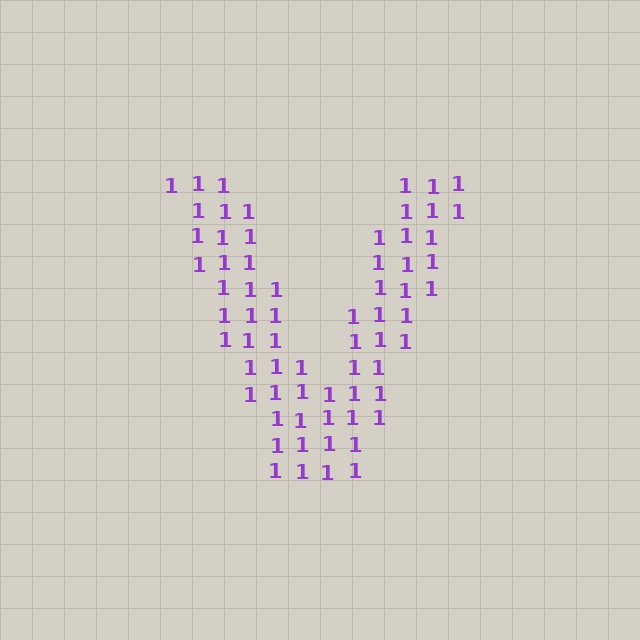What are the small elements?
The small elements are digit 1's.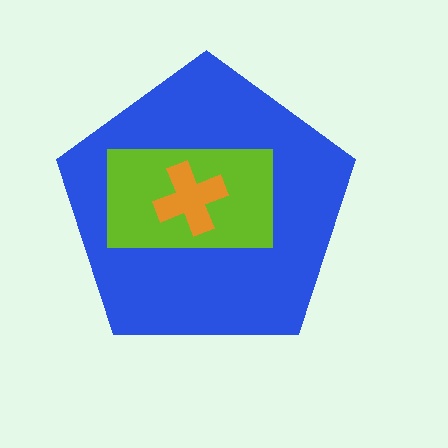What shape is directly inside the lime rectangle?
The orange cross.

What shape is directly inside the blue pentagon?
The lime rectangle.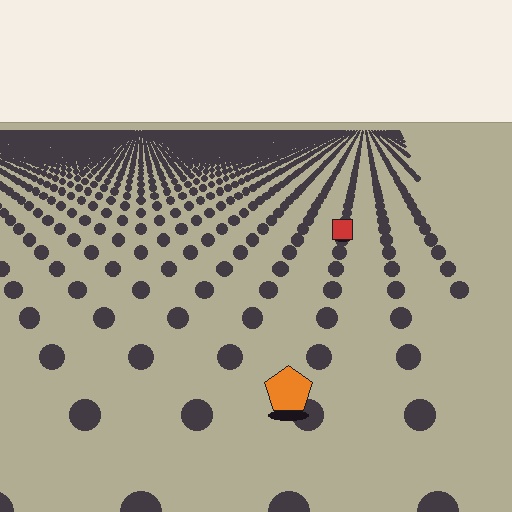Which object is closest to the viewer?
The orange pentagon is closest. The texture marks near it are larger and more spread out.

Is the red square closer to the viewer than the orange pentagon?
No. The orange pentagon is closer — you can tell from the texture gradient: the ground texture is coarser near it.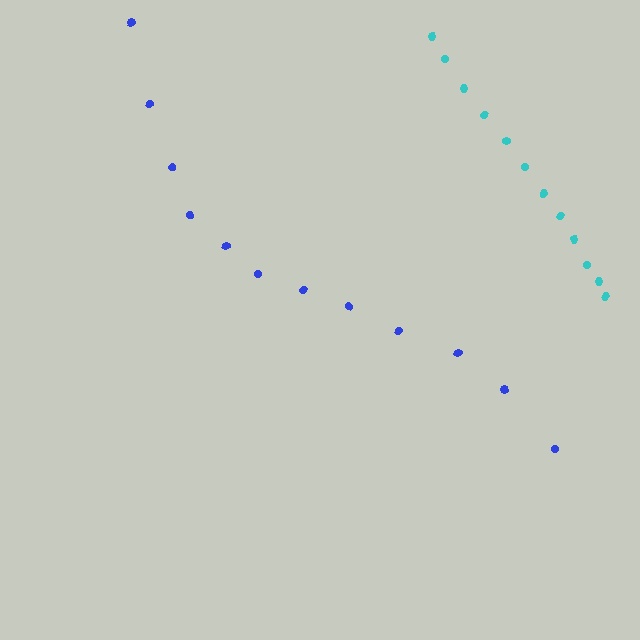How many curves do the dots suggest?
There are 2 distinct paths.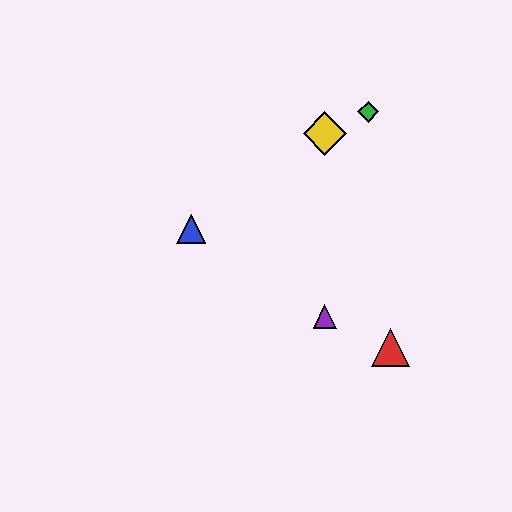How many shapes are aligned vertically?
2 shapes (the yellow diamond, the purple triangle) are aligned vertically.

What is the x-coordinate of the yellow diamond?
The yellow diamond is at x≈325.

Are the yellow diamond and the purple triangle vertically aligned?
Yes, both are at x≈325.